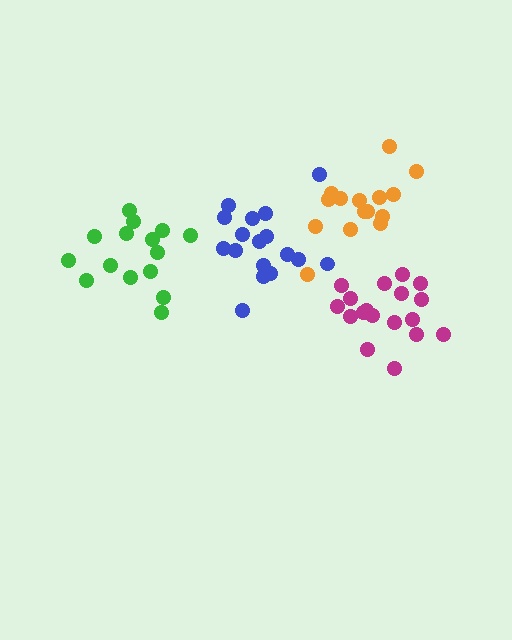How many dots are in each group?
Group 1: 17 dots, Group 2: 18 dots, Group 3: 15 dots, Group 4: 15 dots (65 total).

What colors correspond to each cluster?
The clusters are colored: blue, magenta, orange, green.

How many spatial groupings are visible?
There are 4 spatial groupings.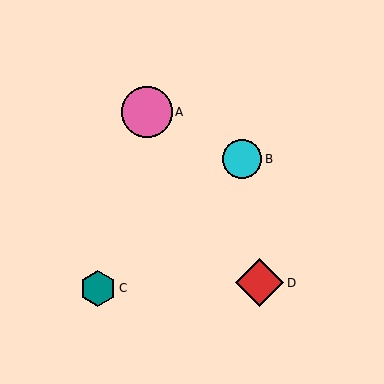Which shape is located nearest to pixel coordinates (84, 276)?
The teal hexagon (labeled C) at (98, 288) is nearest to that location.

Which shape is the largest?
The pink circle (labeled A) is the largest.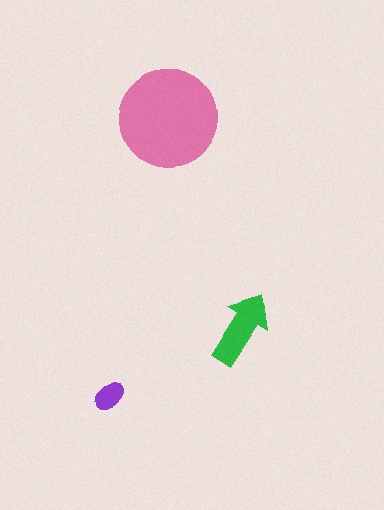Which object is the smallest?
The purple ellipse.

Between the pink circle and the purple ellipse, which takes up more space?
The pink circle.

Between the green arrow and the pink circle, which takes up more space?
The pink circle.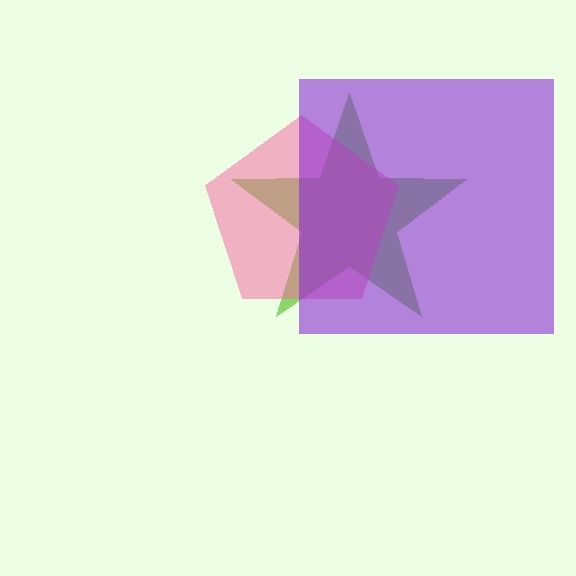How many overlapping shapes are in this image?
There are 3 overlapping shapes in the image.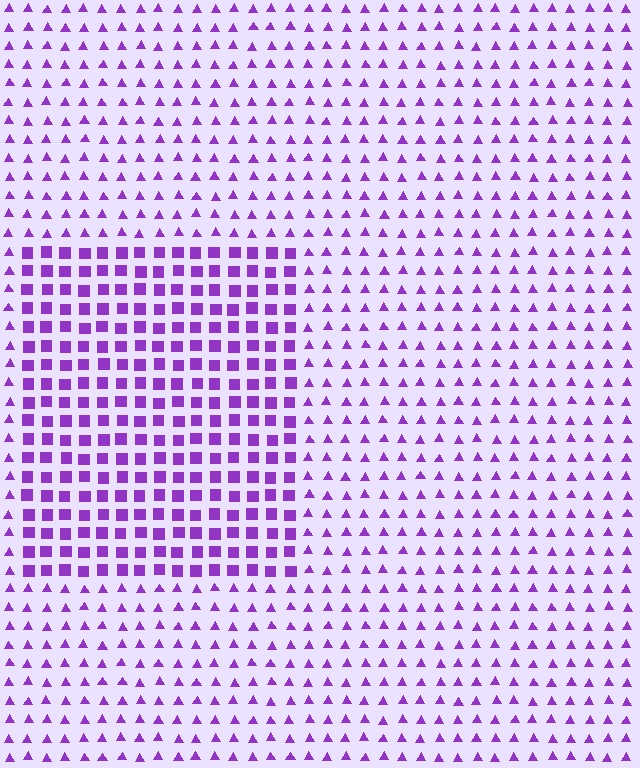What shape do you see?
I see a rectangle.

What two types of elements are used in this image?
The image uses squares inside the rectangle region and triangles outside it.